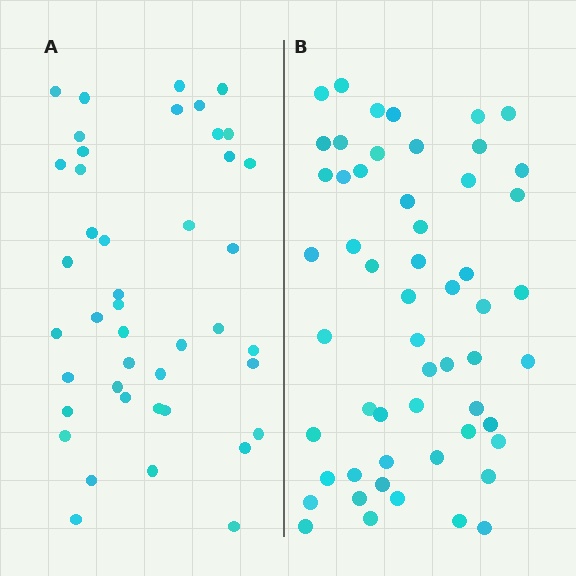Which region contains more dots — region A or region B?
Region B (the right region) has more dots.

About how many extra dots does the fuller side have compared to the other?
Region B has roughly 12 or so more dots than region A.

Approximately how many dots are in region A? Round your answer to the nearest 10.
About 40 dots. (The exact count is 43, which rounds to 40.)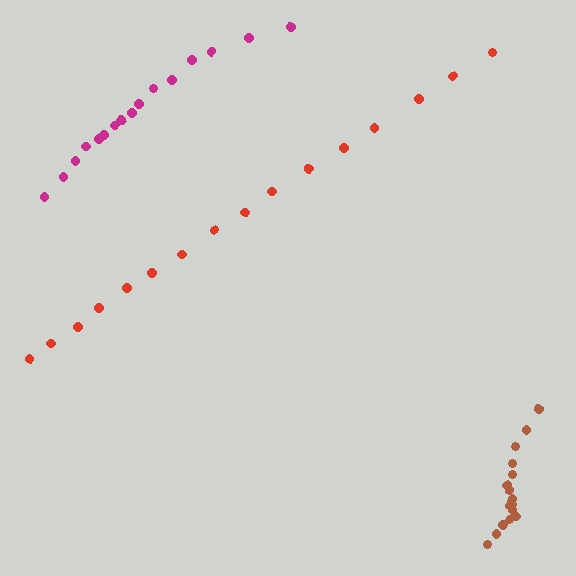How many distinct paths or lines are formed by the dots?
There are 3 distinct paths.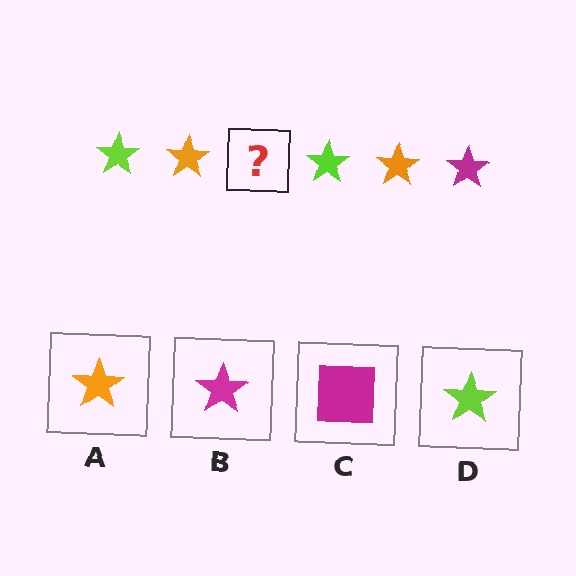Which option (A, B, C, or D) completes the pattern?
B.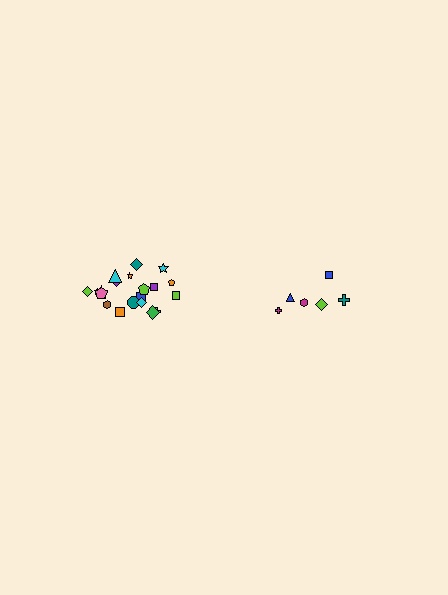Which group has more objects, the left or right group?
The left group.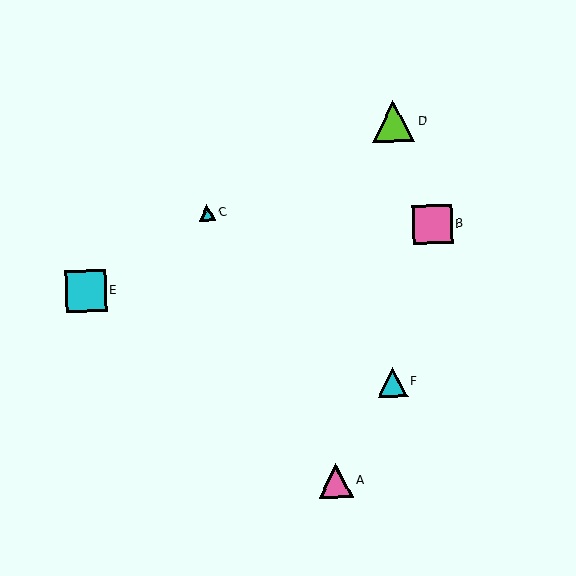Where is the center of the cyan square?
The center of the cyan square is at (86, 291).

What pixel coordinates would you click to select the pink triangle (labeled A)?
Click at (336, 481) to select the pink triangle A.